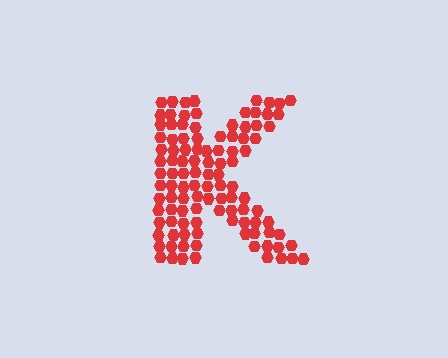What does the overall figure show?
The overall figure shows the letter K.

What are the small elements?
The small elements are hexagons.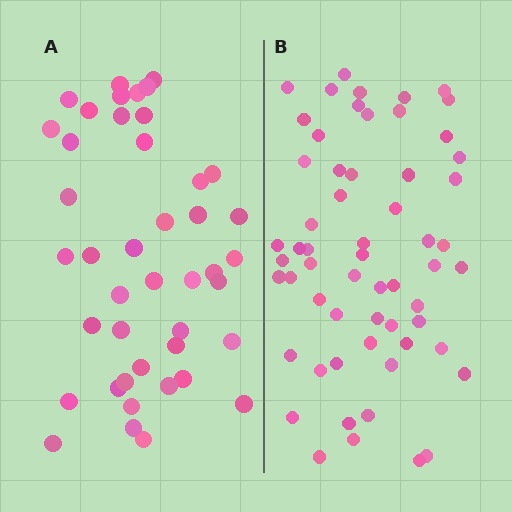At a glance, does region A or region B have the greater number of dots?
Region B (the right region) has more dots.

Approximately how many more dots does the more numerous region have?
Region B has approximately 15 more dots than region A.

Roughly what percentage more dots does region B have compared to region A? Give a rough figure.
About 35% more.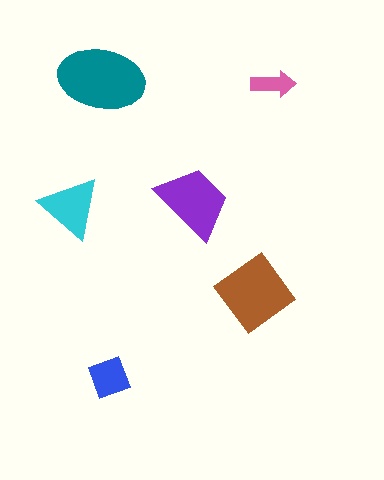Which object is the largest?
The teal ellipse.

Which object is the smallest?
The pink arrow.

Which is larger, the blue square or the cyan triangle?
The cyan triangle.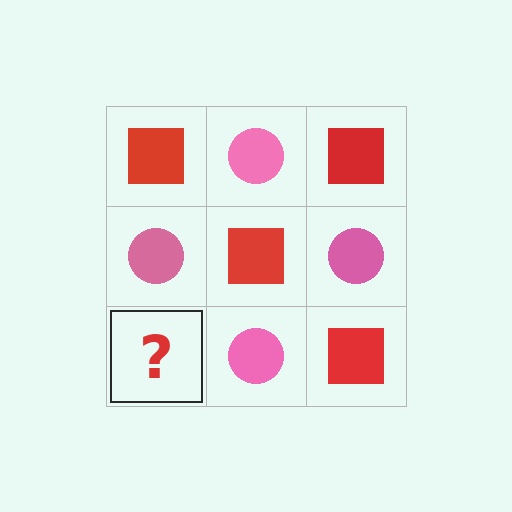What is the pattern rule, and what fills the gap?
The rule is that it alternates red square and pink circle in a checkerboard pattern. The gap should be filled with a red square.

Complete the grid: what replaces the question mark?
The question mark should be replaced with a red square.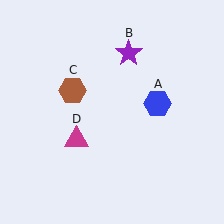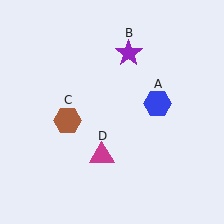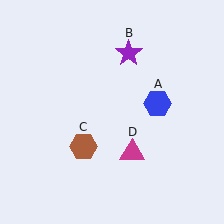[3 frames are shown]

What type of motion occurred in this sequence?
The brown hexagon (object C), magenta triangle (object D) rotated counterclockwise around the center of the scene.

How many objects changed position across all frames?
2 objects changed position: brown hexagon (object C), magenta triangle (object D).